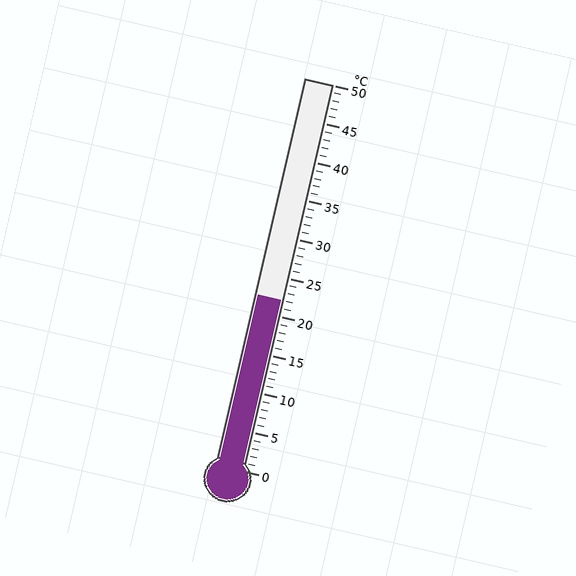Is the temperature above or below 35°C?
The temperature is below 35°C.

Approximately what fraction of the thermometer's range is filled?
The thermometer is filled to approximately 45% of its range.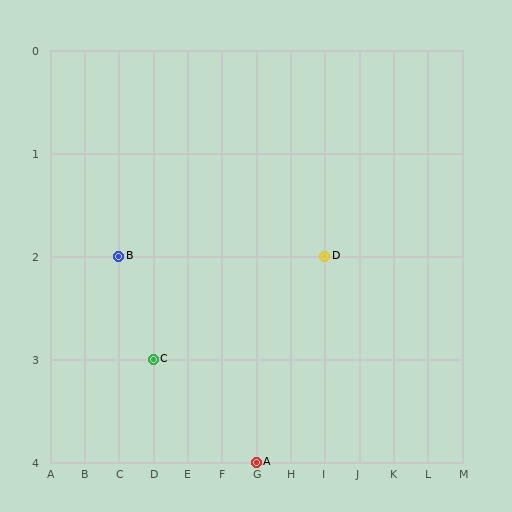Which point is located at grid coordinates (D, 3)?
Point C is at (D, 3).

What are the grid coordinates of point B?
Point B is at grid coordinates (C, 2).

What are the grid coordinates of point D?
Point D is at grid coordinates (I, 2).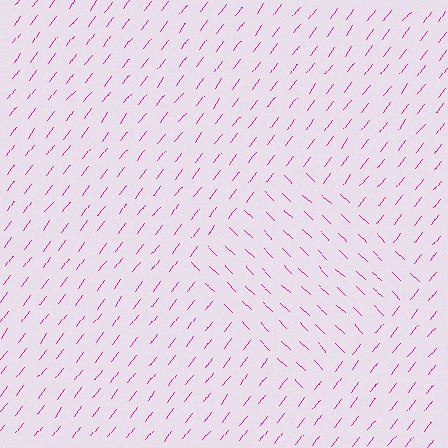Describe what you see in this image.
The image is filled with small magenta line segments. A diamond region in the image has lines oriented differently from the surrounding lines, creating a visible texture boundary.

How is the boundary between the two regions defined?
The boundary is defined purely by a change in line orientation (approximately 83 degrees difference). All lines are the same color and thickness.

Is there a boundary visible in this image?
Yes, there is a texture boundary formed by a change in line orientation.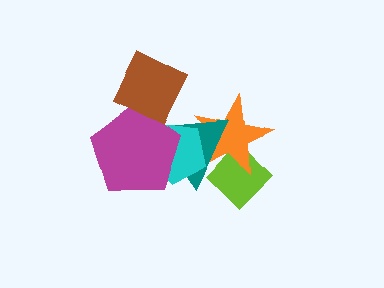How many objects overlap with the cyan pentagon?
3 objects overlap with the cyan pentagon.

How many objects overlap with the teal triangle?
5 objects overlap with the teal triangle.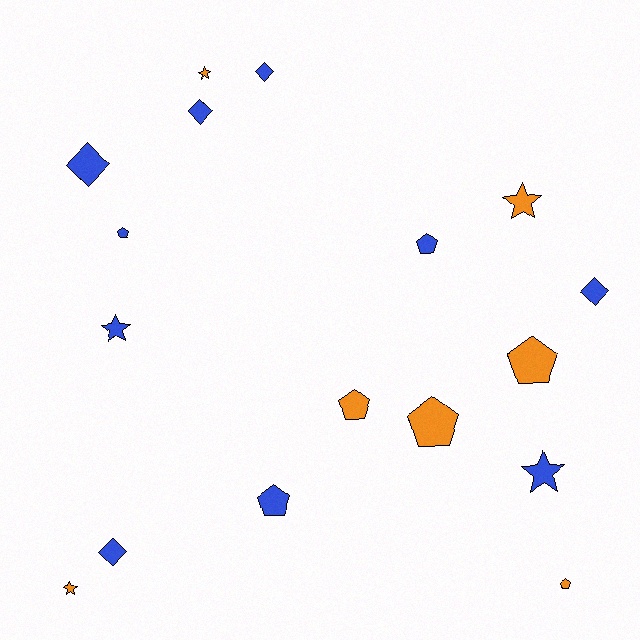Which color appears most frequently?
Blue, with 10 objects.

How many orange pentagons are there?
There are 4 orange pentagons.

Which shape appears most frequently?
Pentagon, with 7 objects.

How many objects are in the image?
There are 17 objects.